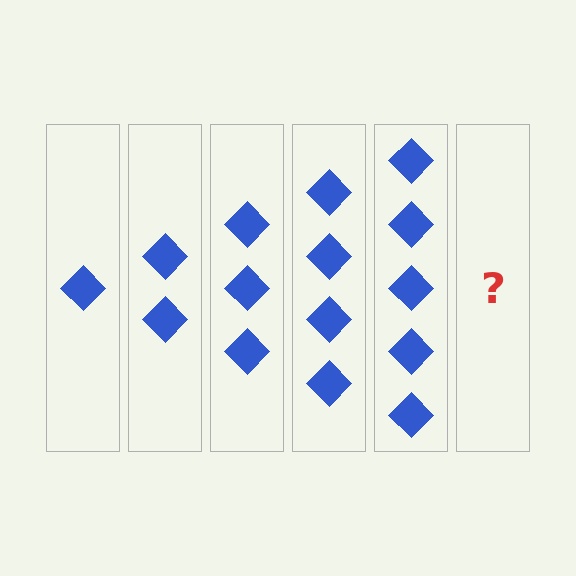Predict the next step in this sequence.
The next step is 6 diamonds.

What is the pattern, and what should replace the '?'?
The pattern is that each step adds one more diamond. The '?' should be 6 diamonds.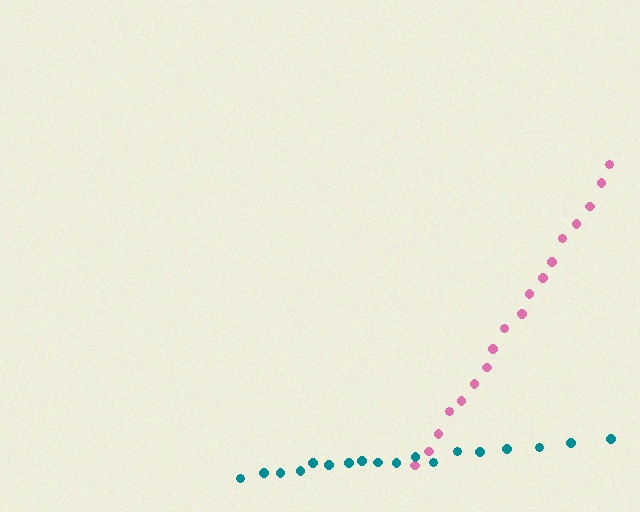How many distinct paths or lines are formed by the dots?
There are 2 distinct paths.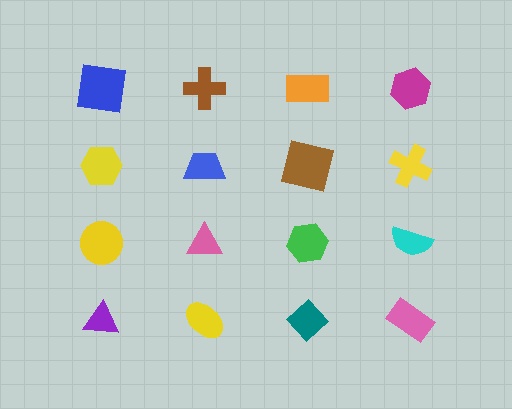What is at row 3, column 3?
A green hexagon.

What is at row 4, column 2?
A yellow ellipse.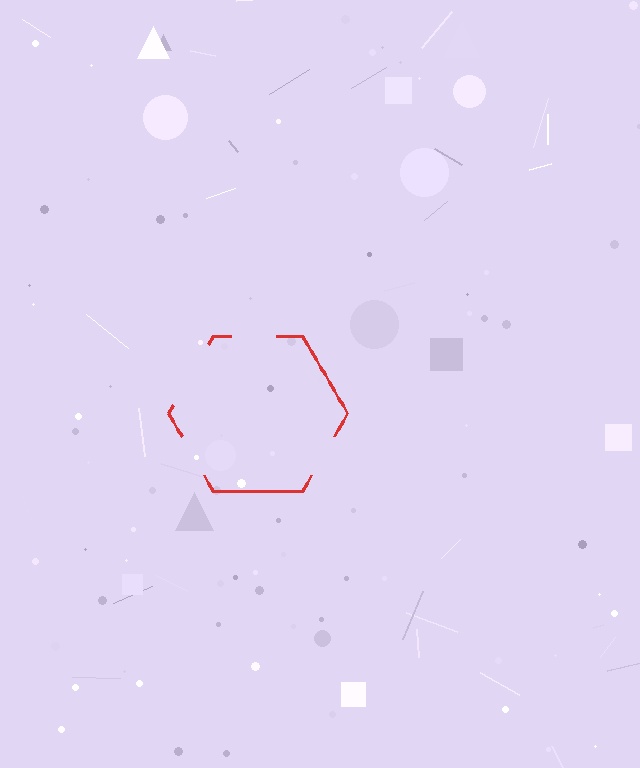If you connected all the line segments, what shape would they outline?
They would outline a hexagon.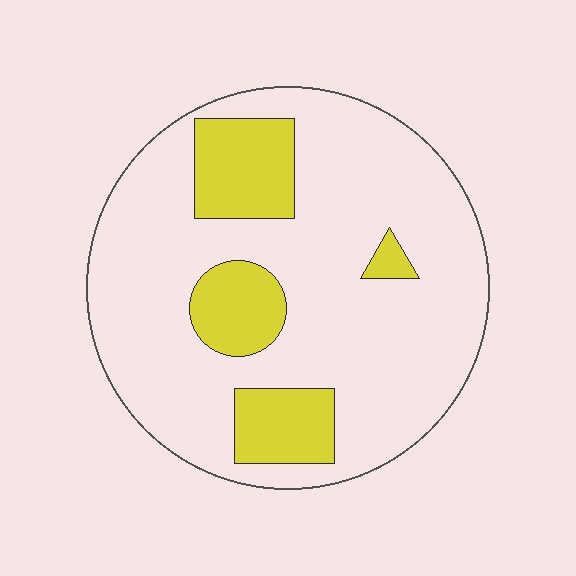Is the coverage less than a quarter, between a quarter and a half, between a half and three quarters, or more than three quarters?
Less than a quarter.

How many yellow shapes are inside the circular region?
4.